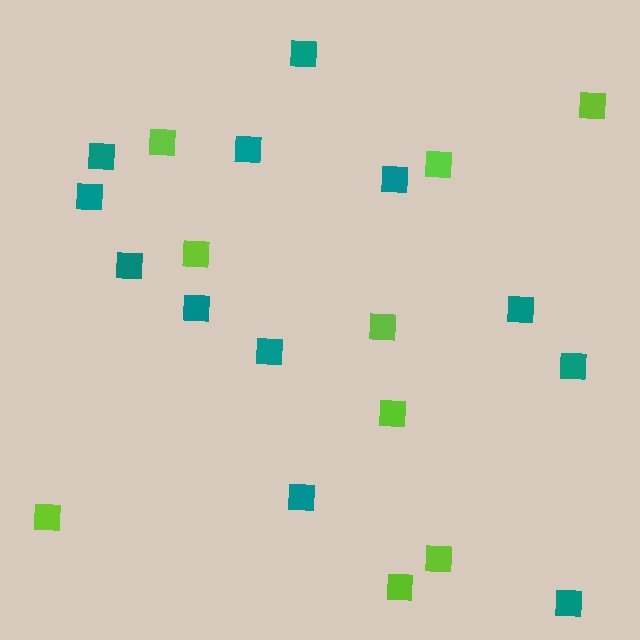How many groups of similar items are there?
There are 2 groups: one group of lime squares (9) and one group of teal squares (12).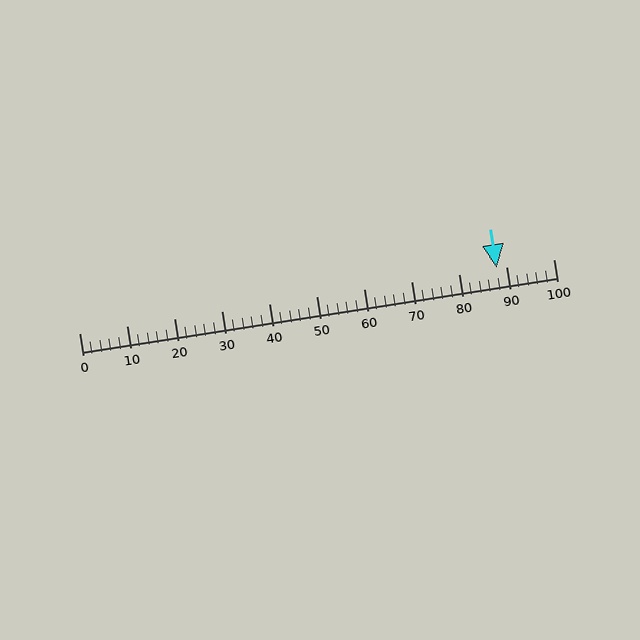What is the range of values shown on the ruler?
The ruler shows values from 0 to 100.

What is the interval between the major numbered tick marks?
The major tick marks are spaced 10 units apart.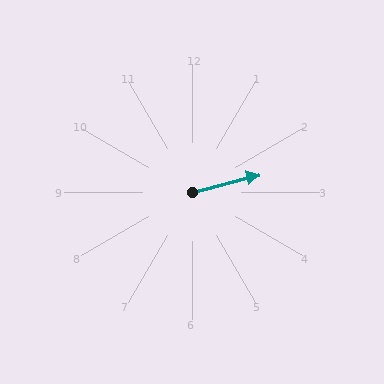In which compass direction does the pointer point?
East.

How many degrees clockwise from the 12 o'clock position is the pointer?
Approximately 75 degrees.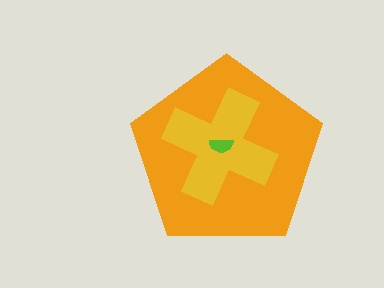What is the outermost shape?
The orange pentagon.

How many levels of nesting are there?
3.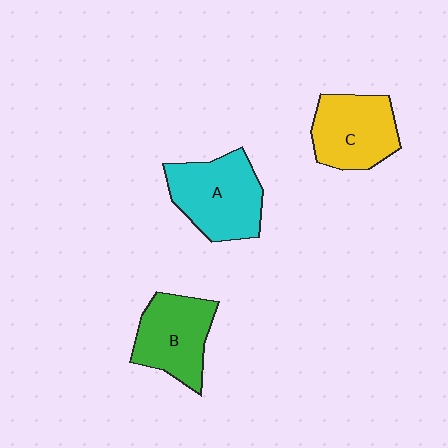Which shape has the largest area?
Shape A (cyan).